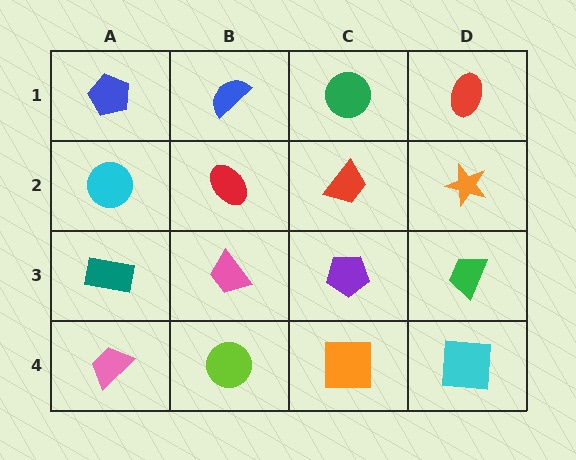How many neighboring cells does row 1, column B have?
3.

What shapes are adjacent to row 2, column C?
A green circle (row 1, column C), a purple pentagon (row 3, column C), a red ellipse (row 2, column B), an orange star (row 2, column D).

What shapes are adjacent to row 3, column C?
A red trapezoid (row 2, column C), an orange square (row 4, column C), a pink trapezoid (row 3, column B), a green trapezoid (row 3, column D).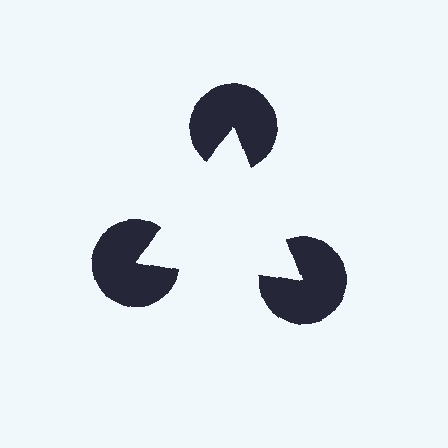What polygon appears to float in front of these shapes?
An illusory triangle — its edges are inferred from the aligned wedge cuts in the pac-man discs, not physically drawn.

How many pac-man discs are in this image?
There are 3 — one at each vertex of the illusory triangle.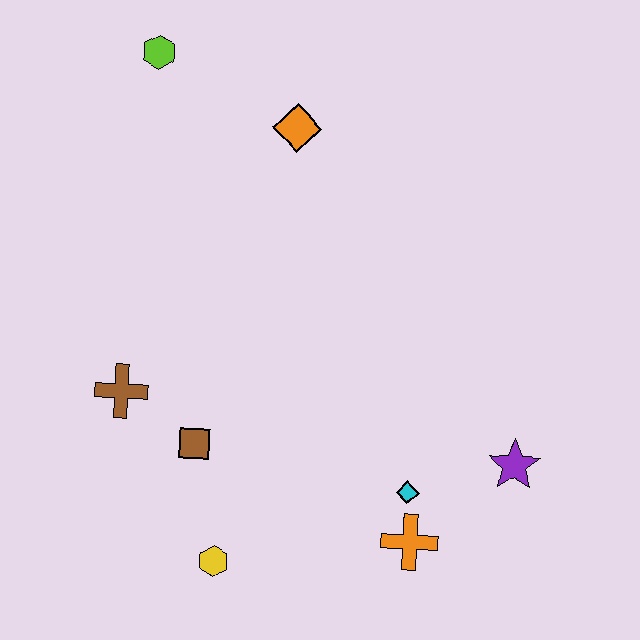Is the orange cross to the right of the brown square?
Yes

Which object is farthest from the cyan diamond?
The lime hexagon is farthest from the cyan diamond.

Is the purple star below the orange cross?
No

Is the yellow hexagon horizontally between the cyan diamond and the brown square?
Yes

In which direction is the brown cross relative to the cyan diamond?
The brown cross is to the left of the cyan diamond.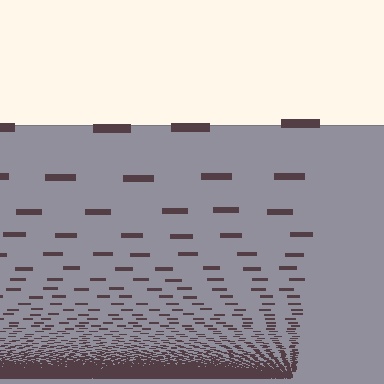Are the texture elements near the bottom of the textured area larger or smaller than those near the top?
Smaller. The gradient is inverted — elements near the bottom are smaller and denser.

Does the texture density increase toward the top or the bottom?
Density increases toward the bottom.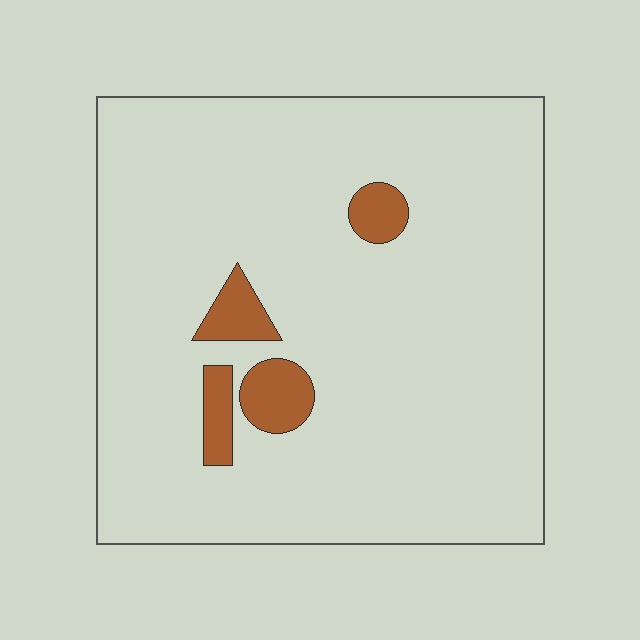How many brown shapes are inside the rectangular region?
4.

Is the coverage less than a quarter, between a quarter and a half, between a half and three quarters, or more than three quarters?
Less than a quarter.